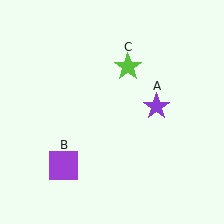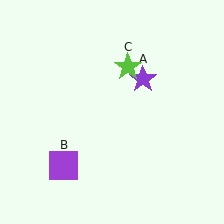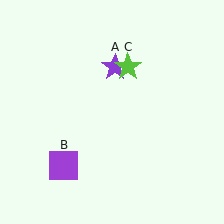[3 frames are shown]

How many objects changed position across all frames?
1 object changed position: purple star (object A).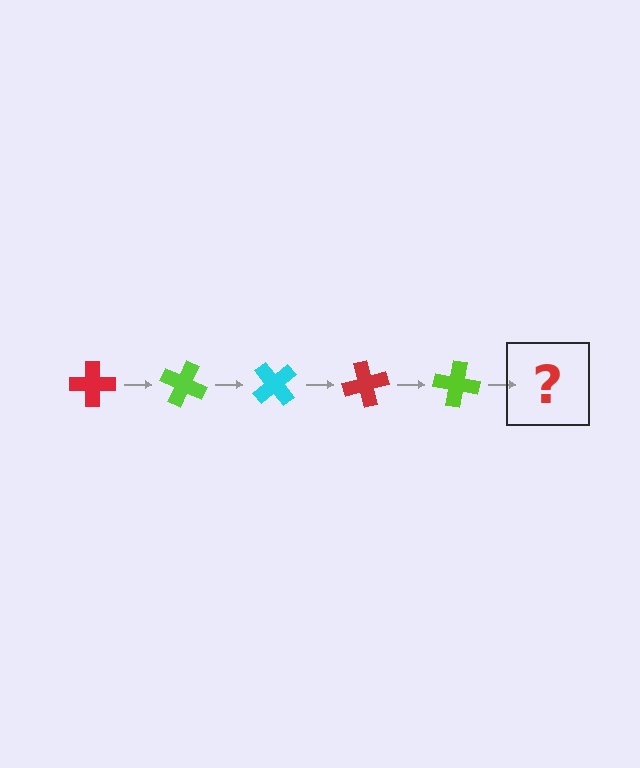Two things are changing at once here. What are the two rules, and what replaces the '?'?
The two rules are that it rotates 25 degrees each step and the color cycles through red, lime, and cyan. The '?' should be a cyan cross, rotated 125 degrees from the start.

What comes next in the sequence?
The next element should be a cyan cross, rotated 125 degrees from the start.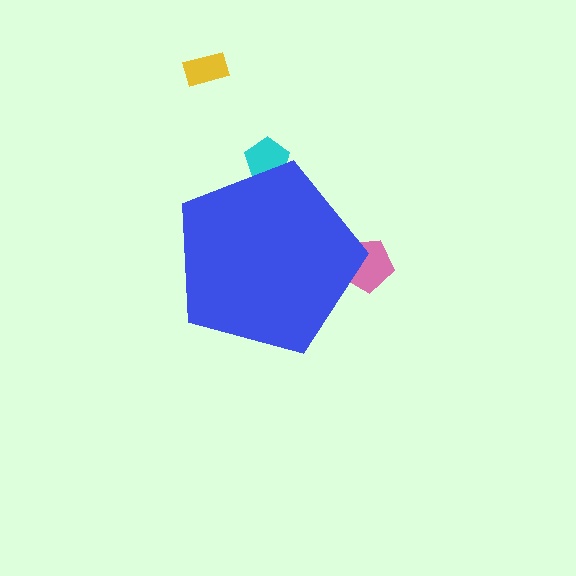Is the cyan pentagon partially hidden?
Yes, the cyan pentagon is partially hidden behind the blue pentagon.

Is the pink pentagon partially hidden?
Yes, the pink pentagon is partially hidden behind the blue pentagon.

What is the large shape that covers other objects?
A blue pentagon.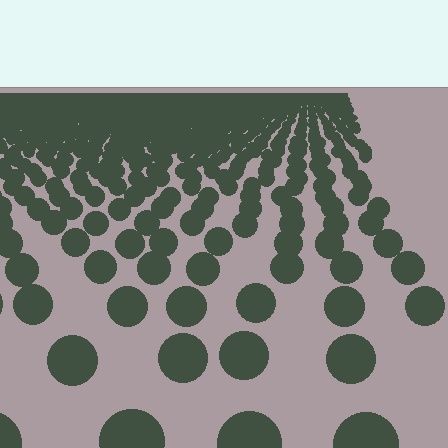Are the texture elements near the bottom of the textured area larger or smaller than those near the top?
Larger. Near the bottom, elements are closer to the viewer and appear at a bigger on-screen size.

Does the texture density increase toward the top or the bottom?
Density increases toward the top.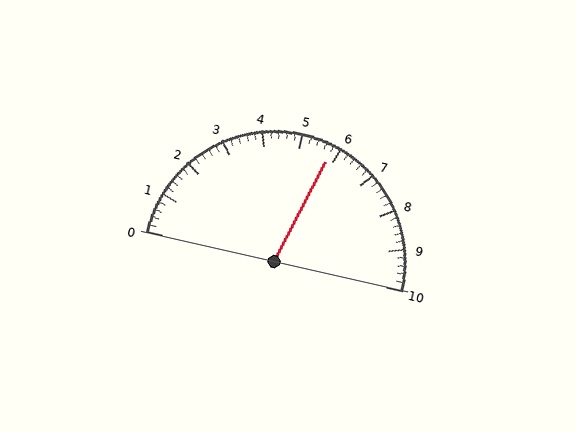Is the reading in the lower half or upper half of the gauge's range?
The reading is in the upper half of the range (0 to 10).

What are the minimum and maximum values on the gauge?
The gauge ranges from 0 to 10.